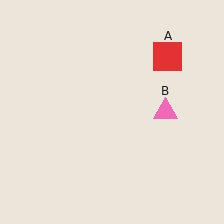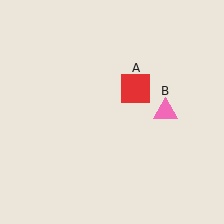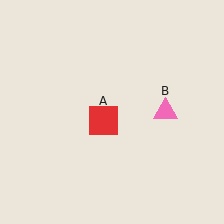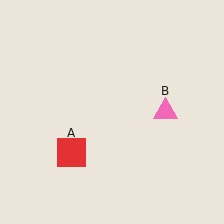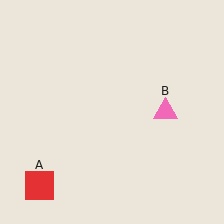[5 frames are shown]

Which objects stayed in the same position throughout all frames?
Pink triangle (object B) remained stationary.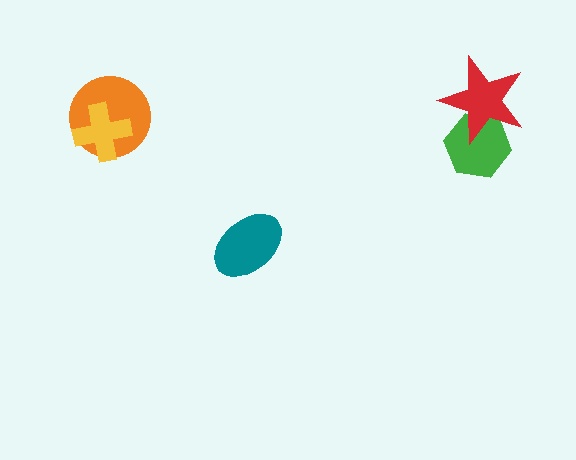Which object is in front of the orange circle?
The yellow cross is in front of the orange circle.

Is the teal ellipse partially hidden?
No, no other shape covers it.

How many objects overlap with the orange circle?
1 object overlaps with the orange circle.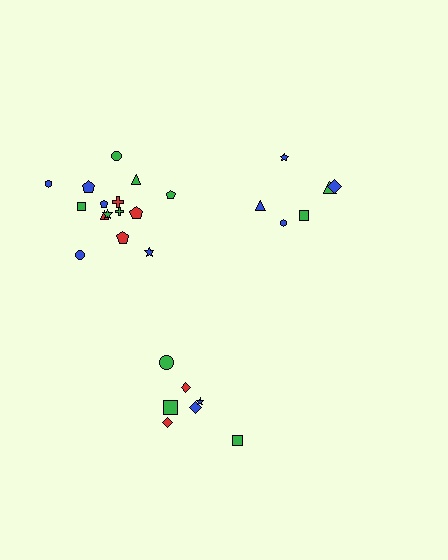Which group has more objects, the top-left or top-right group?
The top-left group.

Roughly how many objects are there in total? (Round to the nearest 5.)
Roughly 30 objects in total.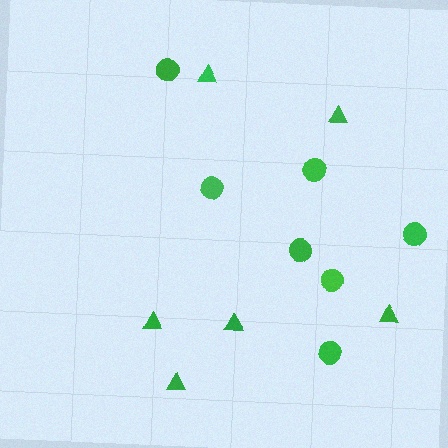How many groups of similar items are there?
There are 2 groups: one group of triangles (6) and one group of circles (7).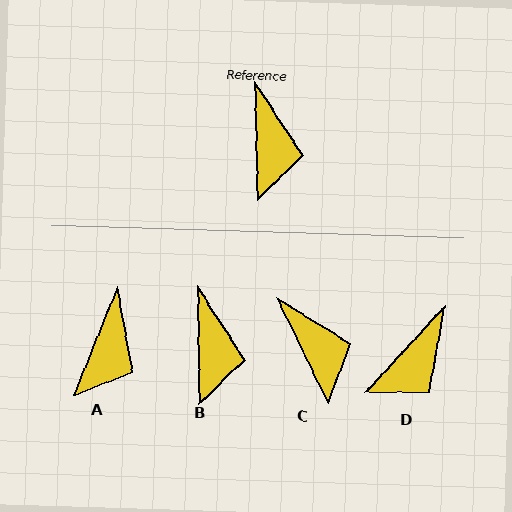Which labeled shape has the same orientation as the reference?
B.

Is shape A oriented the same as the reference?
No, it is off by about 23 degrees.